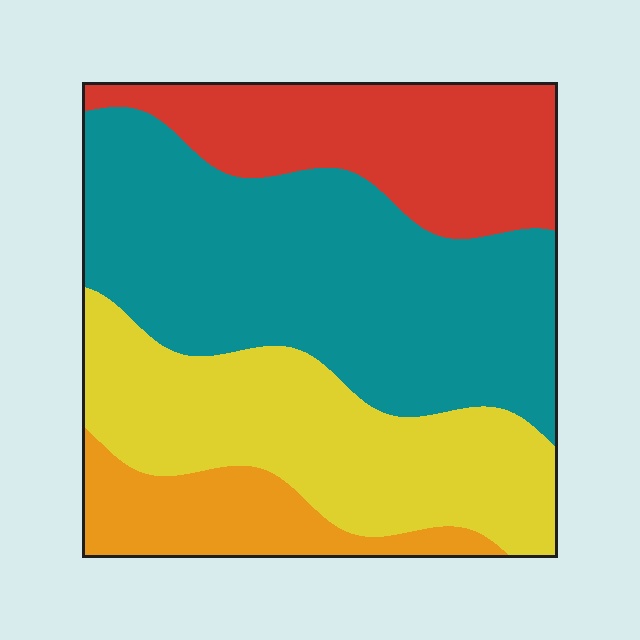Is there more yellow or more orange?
Yellow.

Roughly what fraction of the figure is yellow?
Yellow takes up about one quarter (1/4) of the figure.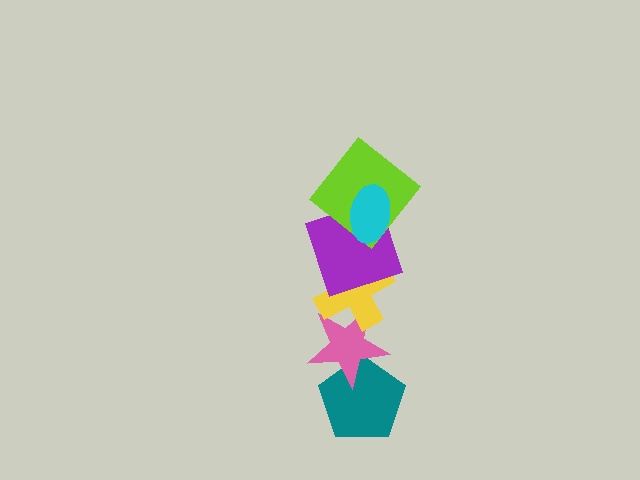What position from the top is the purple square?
The purple square is 3rd from the top.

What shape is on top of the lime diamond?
The cyan ellipse is on top of the lime diamond.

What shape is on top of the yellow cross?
The purple square is on top of the yellow cross.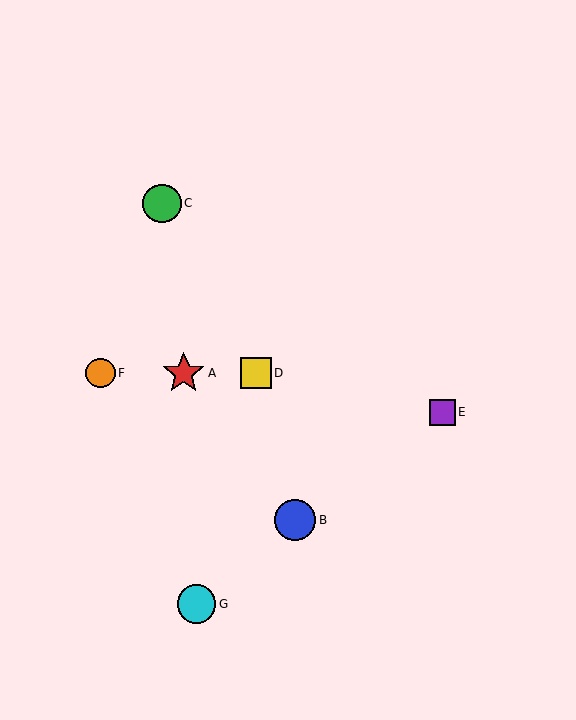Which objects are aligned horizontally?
Objects A, D, F are aligned horizontally.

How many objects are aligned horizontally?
3 objects (A, D, F) are aligned horizontally.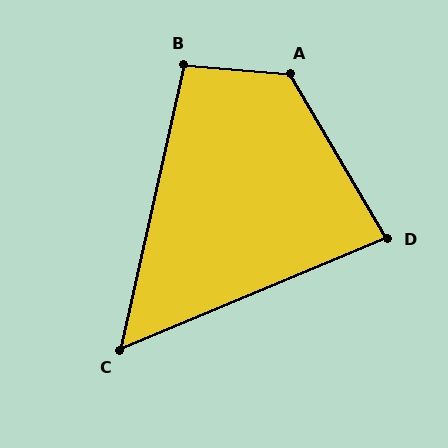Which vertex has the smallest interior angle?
C, at approximately 55 degrees.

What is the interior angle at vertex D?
Approximately 82 degrees (acute).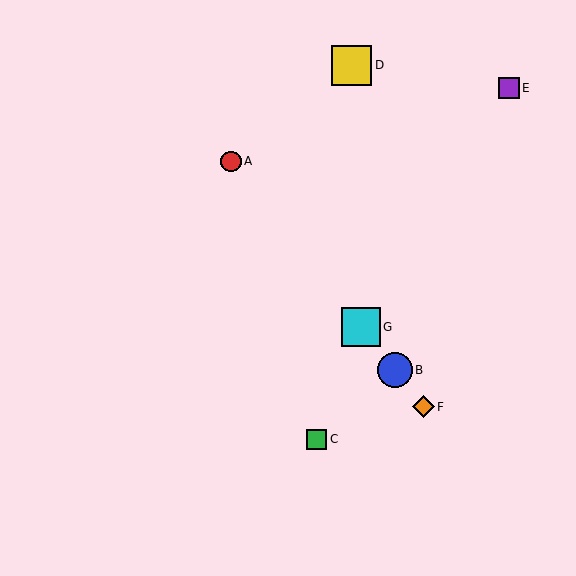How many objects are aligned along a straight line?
4 objects (A, B, F, G) are aligned along a straight line.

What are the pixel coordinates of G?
Object G is at (361, 327).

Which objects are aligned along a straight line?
Objects A, B, F, G are aligned along a straight line.